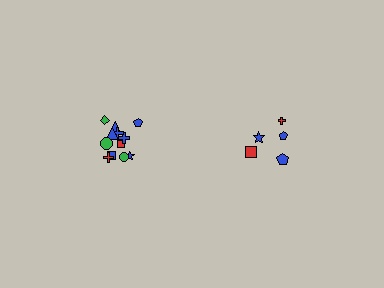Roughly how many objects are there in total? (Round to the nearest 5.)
Roughly 15 objects in total.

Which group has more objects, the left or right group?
The left group.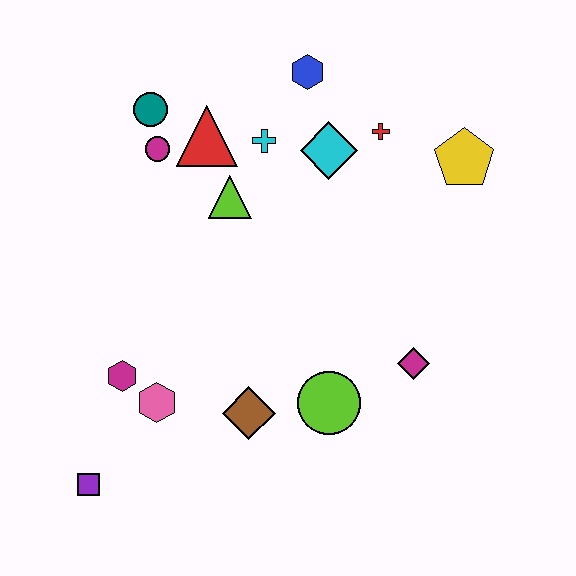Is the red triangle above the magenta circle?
Yes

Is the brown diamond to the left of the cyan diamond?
Yes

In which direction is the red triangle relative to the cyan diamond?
The red triangle is to the left of the cyan diamond.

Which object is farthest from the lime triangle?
The purple square is farthest from the lime triangle.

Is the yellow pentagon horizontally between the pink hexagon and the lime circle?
No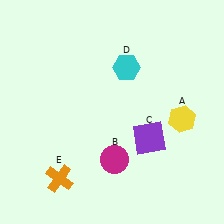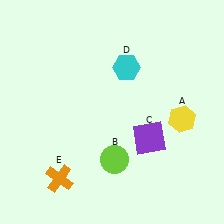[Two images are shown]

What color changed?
The circle (B) changed from magenta in Image 1 to lime in Image 2.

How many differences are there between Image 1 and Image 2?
There is 1 difference between the two images.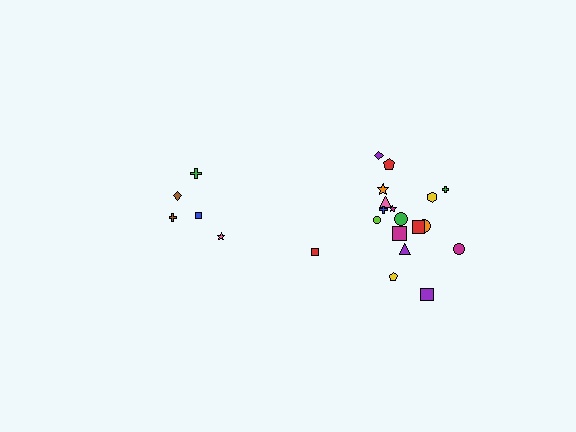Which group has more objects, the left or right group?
The right group.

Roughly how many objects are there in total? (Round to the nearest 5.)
Roughly 25 objects in total.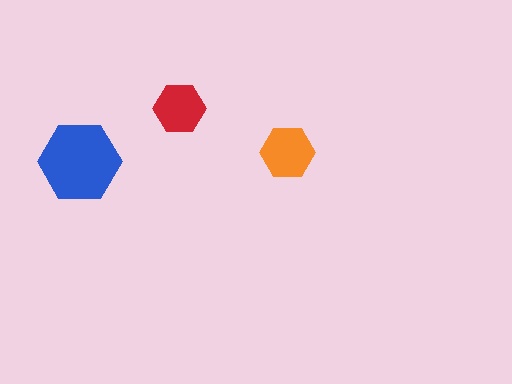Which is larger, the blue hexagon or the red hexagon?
The blue one.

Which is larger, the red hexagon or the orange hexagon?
The orange one.